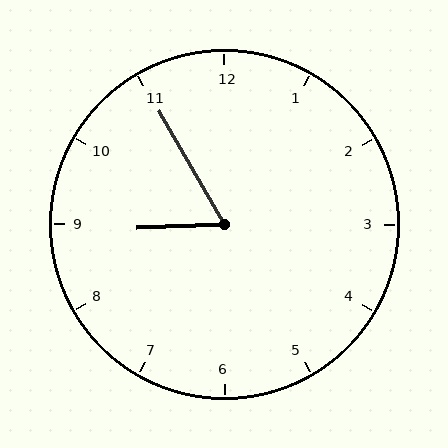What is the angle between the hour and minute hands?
Approximately 62 degrees.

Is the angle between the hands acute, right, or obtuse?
It is acute.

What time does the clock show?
8:55.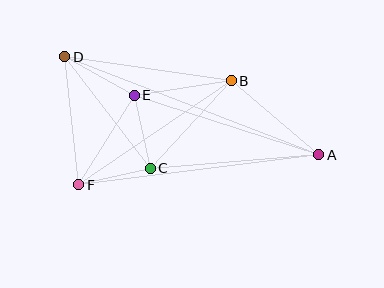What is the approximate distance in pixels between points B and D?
The distance between B and D is approximately 168 pixels.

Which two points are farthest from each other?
Points A and D are farthest from each other.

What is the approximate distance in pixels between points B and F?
The distance between B and F is approximately 184 pixels.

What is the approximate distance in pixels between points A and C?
The distance between A and C is approximately 169 pixels.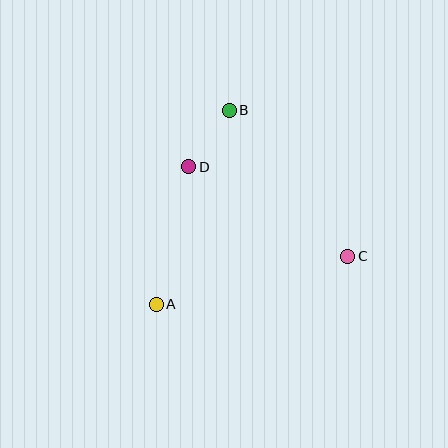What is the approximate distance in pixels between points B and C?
The distance between B and C is approximately 188 pixels.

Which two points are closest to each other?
Points B and D are closest to each other.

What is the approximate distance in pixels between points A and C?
The distance between A and C is approximately 197 pixels.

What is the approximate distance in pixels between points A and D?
The distance between A and D is approximately 141 pixels.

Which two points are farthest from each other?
Points A and B are farthest from each other.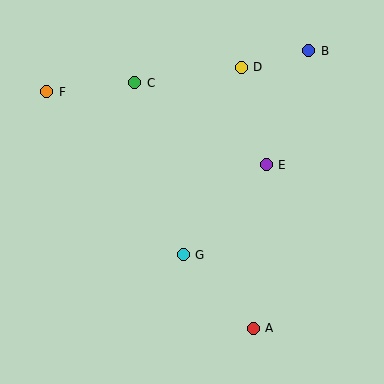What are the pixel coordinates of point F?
Point F is at (47, 92).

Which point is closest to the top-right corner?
Point B is closest to the top-right corner.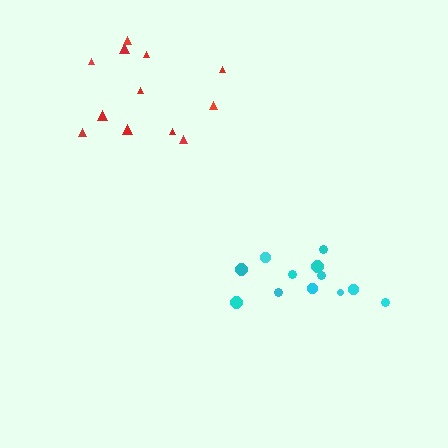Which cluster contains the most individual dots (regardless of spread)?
Red (12).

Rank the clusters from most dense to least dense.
cyan, red.